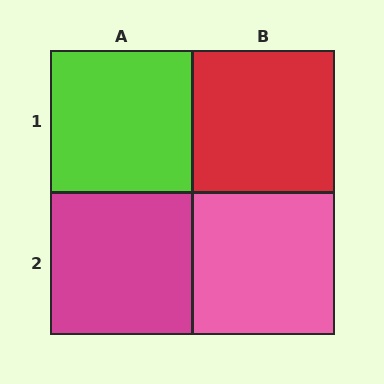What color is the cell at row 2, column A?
Magenta.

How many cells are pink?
1 cell is pink.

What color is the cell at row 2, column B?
Pink.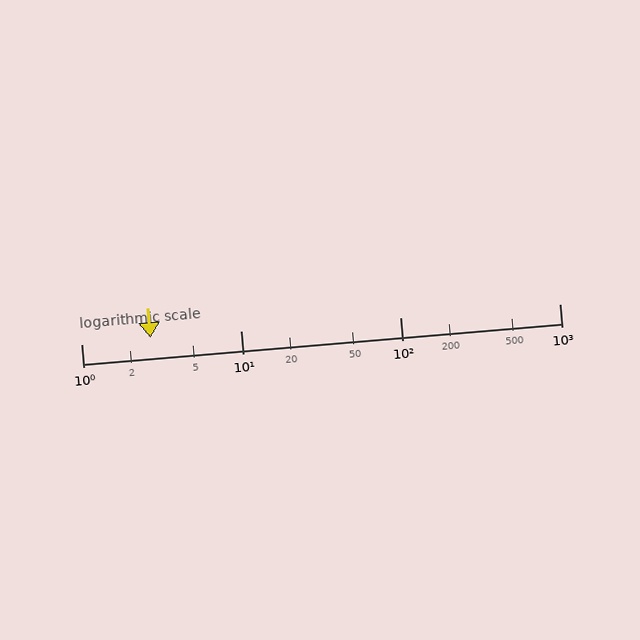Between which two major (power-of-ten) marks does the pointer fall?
The pointer is between 1 and 10.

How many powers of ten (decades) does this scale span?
The scale spans 3 decades, from 1 to 1000.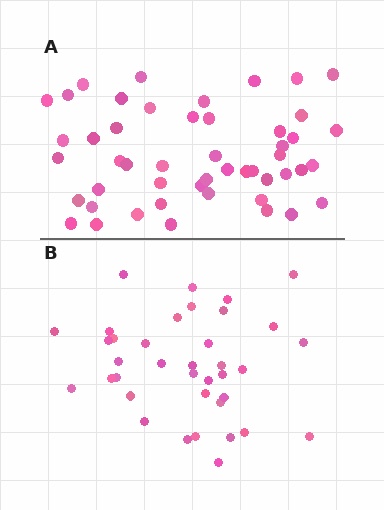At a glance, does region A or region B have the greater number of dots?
Region A (the top region) has more dots.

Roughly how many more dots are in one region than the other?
Region A has roughly 12 or so more dots than region B.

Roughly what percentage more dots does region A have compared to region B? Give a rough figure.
About 30% more.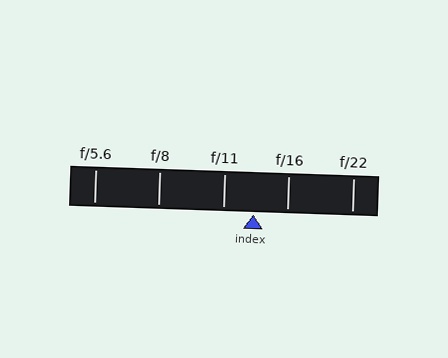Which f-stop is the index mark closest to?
The index mark is closest to f/11.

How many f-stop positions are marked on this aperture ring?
There are 5 f-stop positions marked.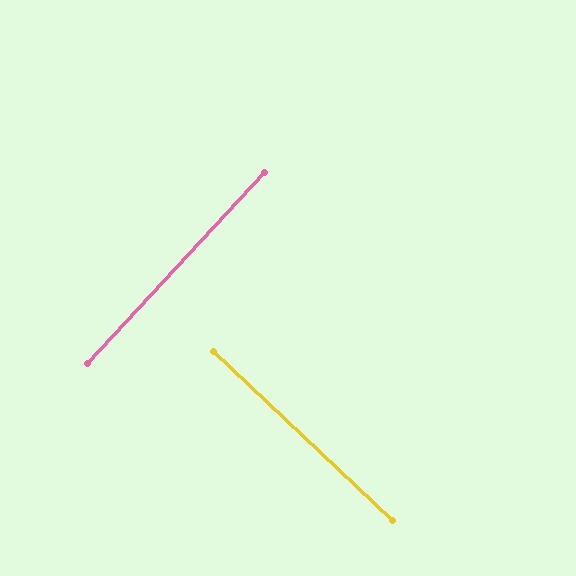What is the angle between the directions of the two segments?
Approximately 90 degrees.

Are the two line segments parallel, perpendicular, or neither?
Perpendicular — they meet at approximately 90°.